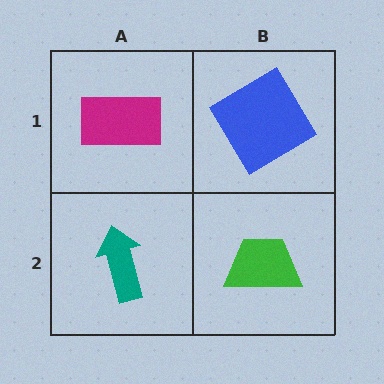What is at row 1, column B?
A blue diamond.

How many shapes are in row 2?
2 shapes.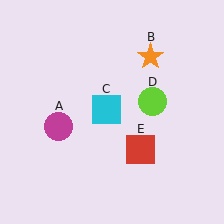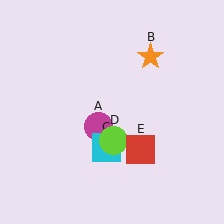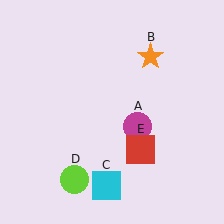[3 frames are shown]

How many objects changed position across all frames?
3 objects changed position: magenta circle (object A), cyan square (object C), lime circle (object D).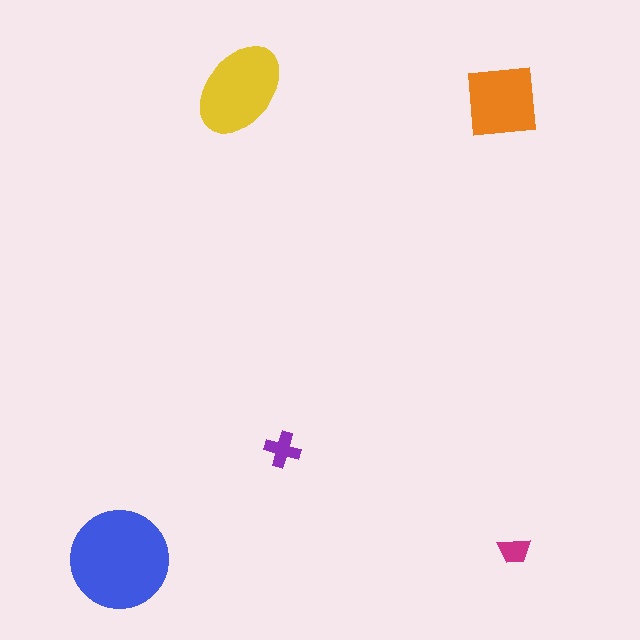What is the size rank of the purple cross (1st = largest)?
4th.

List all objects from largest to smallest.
The blue circle, the yellow ellipse, the orange square, the purple cross, the magenta trapezoid.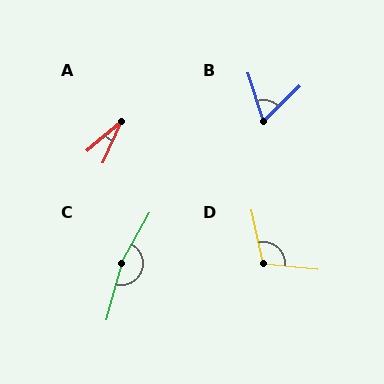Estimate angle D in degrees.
Approximately 109 degrees.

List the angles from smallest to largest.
A (26°), B (63°), D (109°), C (166°).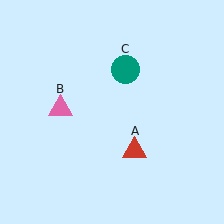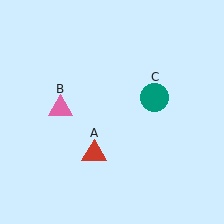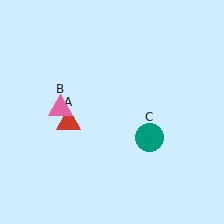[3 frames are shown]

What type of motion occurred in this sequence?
The red triangle (object A), teal circle (object C) rotated clockwise around the center of the scene.